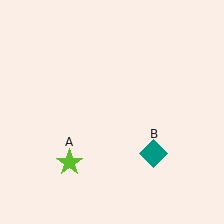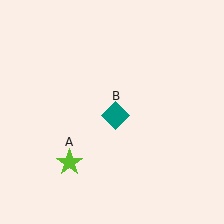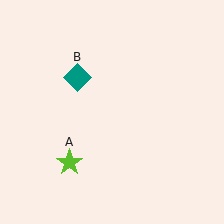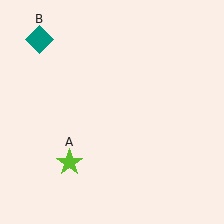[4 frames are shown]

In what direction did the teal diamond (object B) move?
The teal diamond (object B) moved up and to the left.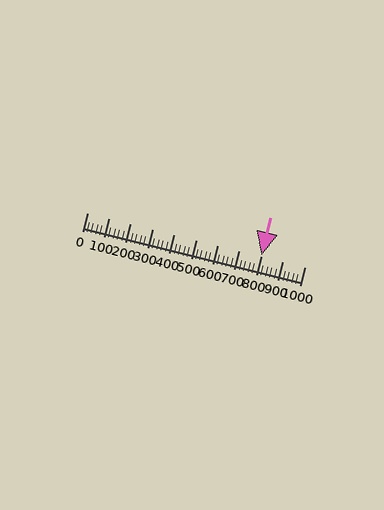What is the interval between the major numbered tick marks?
The major tick marks are spaced 100 units apart.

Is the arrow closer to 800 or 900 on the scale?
The arrow is closer to 800.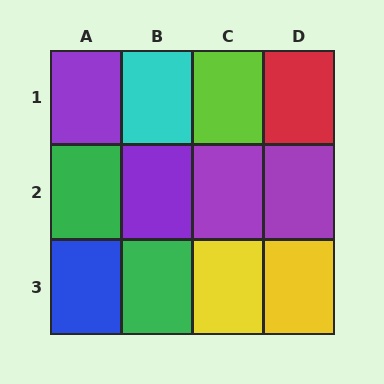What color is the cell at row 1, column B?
Cyan.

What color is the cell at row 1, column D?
Red.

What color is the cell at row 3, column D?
Yellow.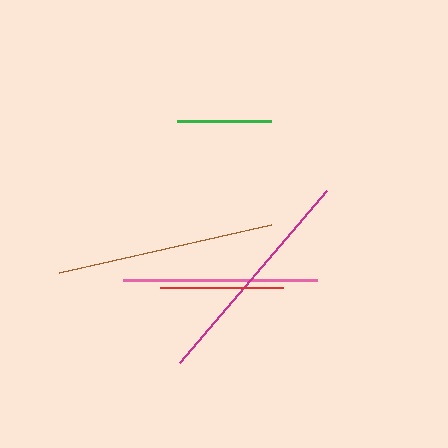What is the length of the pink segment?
The pink segment is approximately 193 pixels long.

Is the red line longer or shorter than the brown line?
The brown line is longer than the red line.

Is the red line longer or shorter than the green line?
The red line is longer than the green line.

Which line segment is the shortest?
The green line is the shortest at approximately 95 pixels.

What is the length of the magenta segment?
The magenta segment is approximately 227 pixels long.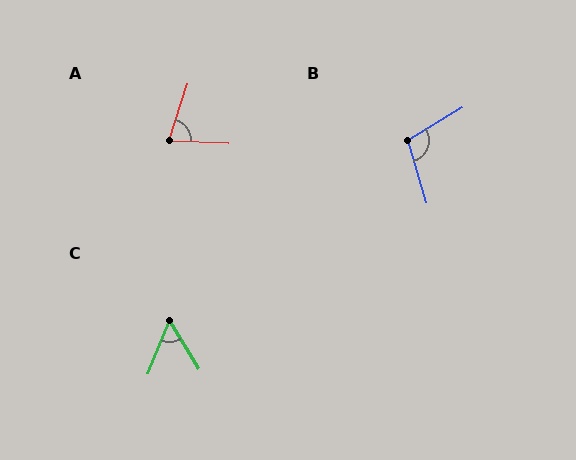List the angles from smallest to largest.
C (53°), A (75°), B (105°).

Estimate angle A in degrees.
Approximately 75 degrees.